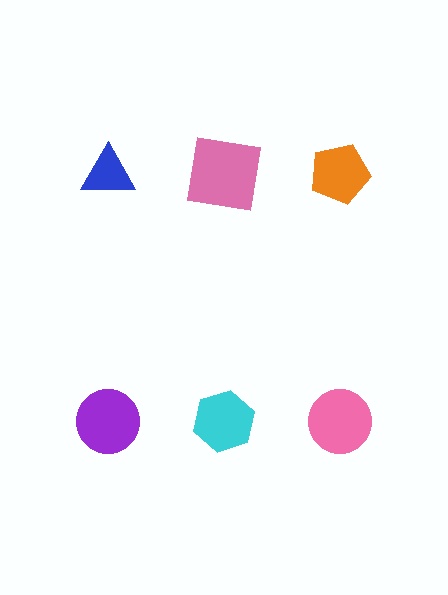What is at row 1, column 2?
A pink square.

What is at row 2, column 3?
A pink circle.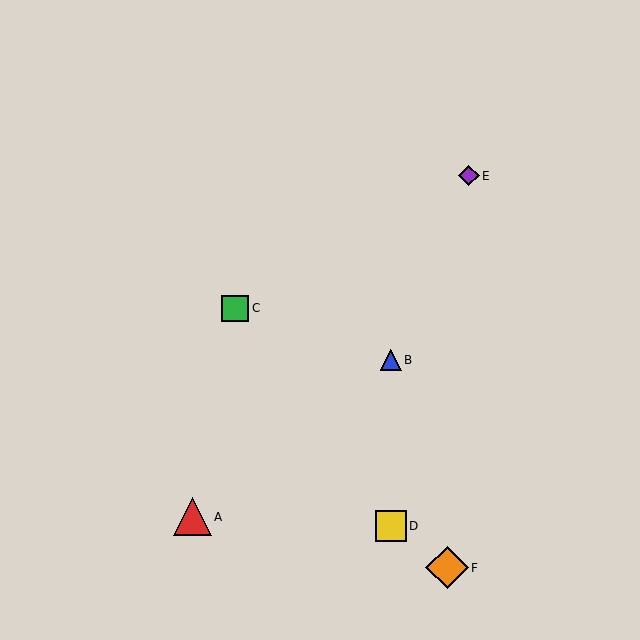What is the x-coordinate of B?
Object B is at x≈391.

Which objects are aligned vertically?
Objects B, D are aligned vertically.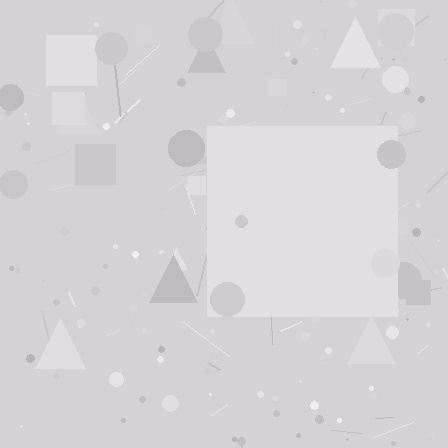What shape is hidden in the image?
A square is hidden in the image.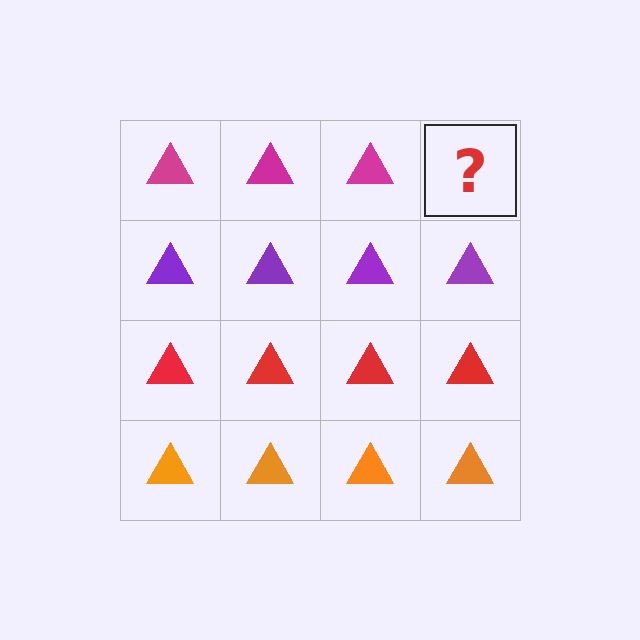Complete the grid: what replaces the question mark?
The question mark should be replaced with a magenta triangle.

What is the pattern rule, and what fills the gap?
The rule is that each row has a consistent color. The gap should be filled with a magenta triangle.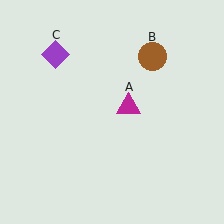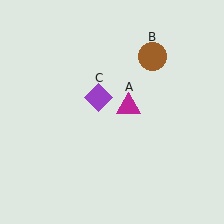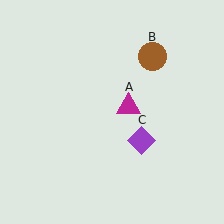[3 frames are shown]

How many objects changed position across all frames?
1 object changed position: purple diamond (object C).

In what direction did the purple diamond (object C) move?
The purple diamond (object C) moved down and to the right.